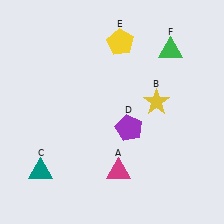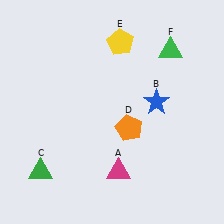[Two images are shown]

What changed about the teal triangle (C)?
In Image 1, C is teal. In Image 2, it changed to green.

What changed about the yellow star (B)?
In Image 1, B is yellow. In Image 2, it changed to blue.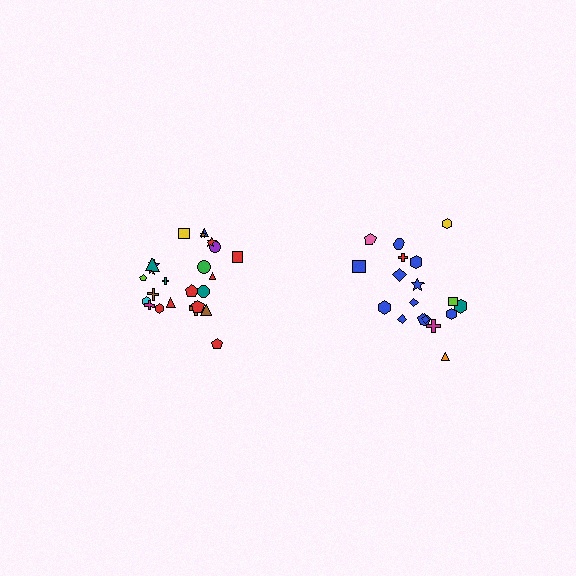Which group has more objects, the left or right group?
The left group.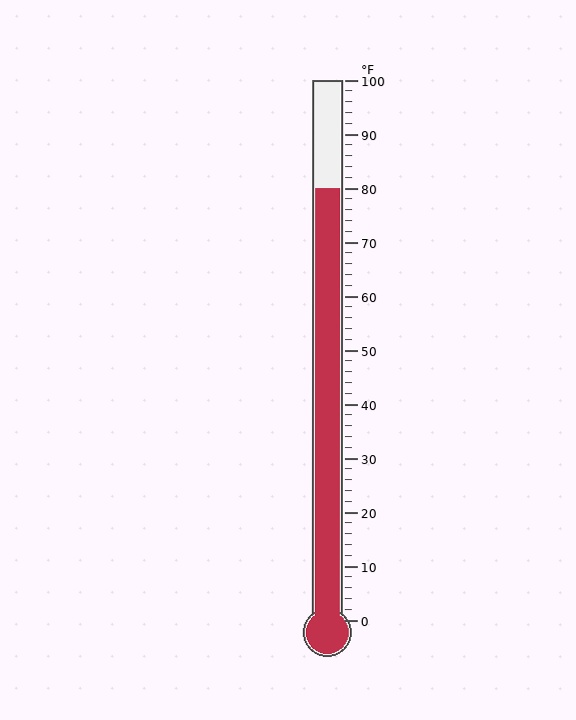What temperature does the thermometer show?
The thermometer shows approximately 80°F.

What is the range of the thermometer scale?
The thermometer scale ranges from 0°F to 100°F.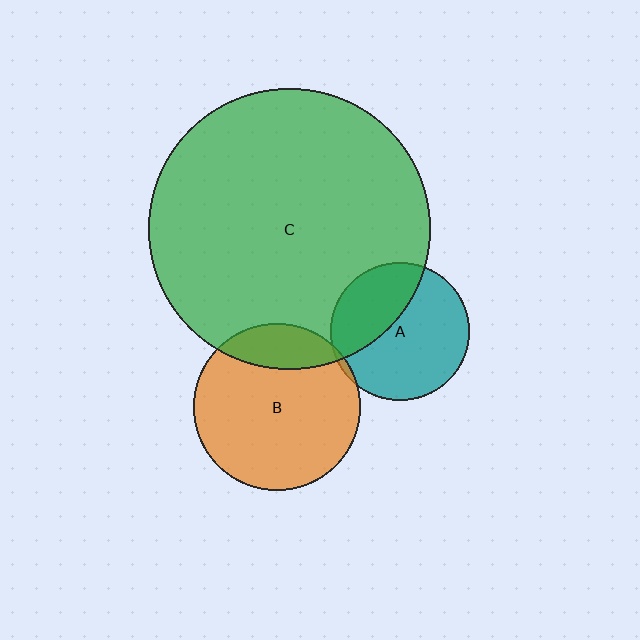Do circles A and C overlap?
Yes.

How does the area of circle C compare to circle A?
Approximately 4.1 times.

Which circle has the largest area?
Circle C (green).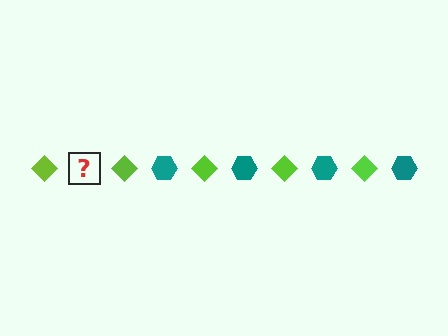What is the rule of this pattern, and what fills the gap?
The rule is that the pattern alternates between lime diamond and teal hexagon. The gap should be filled with a teal hexagon.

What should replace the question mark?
The question mark should be replaced with a teal hexagon.